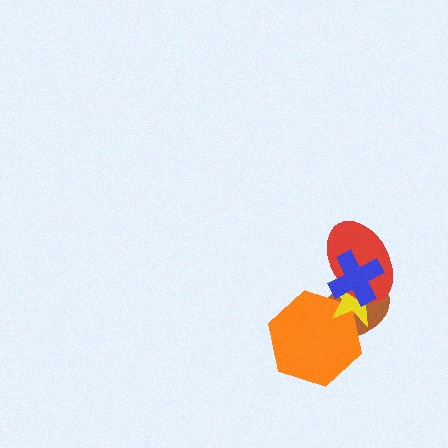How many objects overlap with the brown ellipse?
4 objects overlap with the brown ellipse.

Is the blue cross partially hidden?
No, no other shape covers it.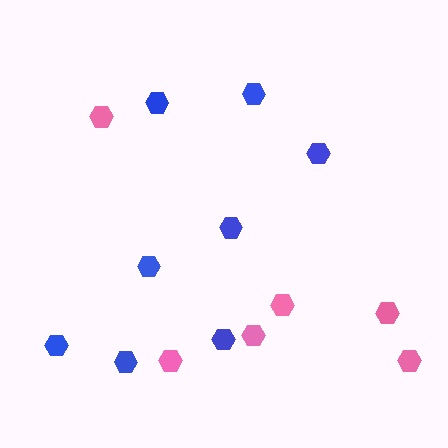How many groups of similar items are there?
There are 2 groups: one group of pink hexagons (6) and one group of blue hexagons (8).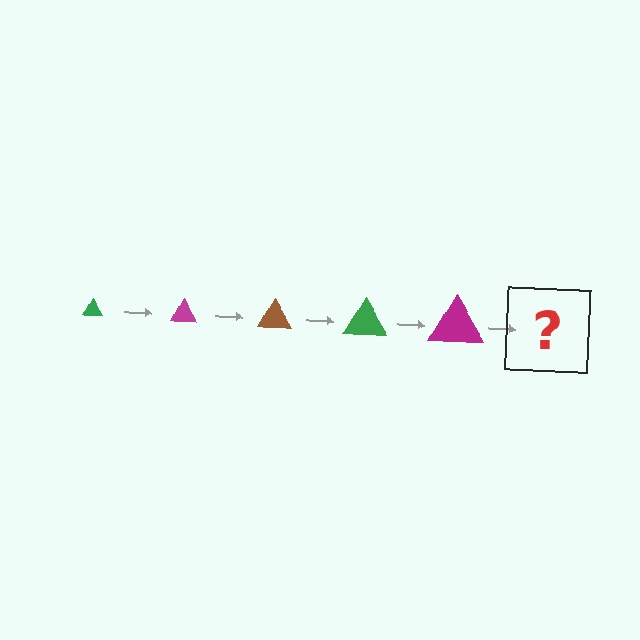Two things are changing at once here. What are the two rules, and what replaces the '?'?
The two rules are that the triangle grows larger each step and the color cycles through green, magenta, and brown. The '?' should be a brown triangle, larger than the previous one.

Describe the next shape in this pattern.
It should be a brown triangle, larger than the previous one.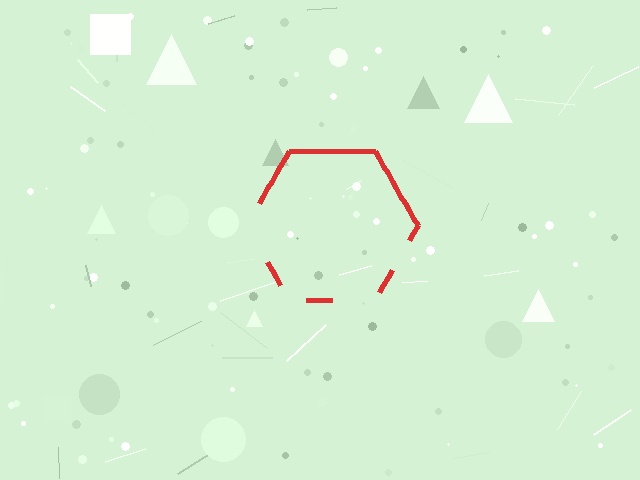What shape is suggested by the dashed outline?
The dashed outline suggests a hexagon.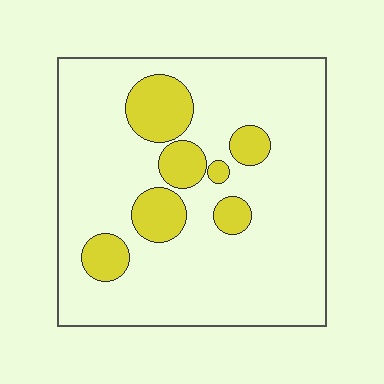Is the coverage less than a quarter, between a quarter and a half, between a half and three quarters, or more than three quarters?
Less than a quarter.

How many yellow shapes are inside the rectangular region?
7.